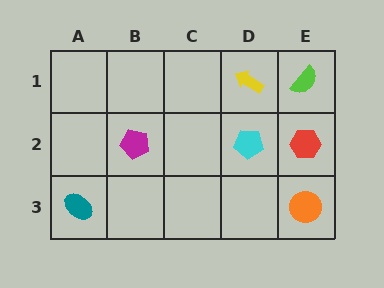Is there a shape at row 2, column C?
No, that cell is empty.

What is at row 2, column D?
A cyan pentagon.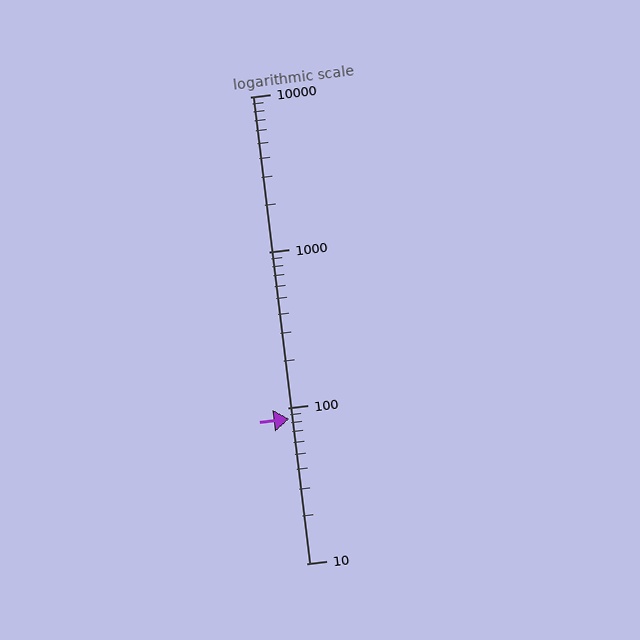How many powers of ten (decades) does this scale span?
The scale spans 3 decades, from 10 to 10000.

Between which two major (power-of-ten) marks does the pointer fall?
The pointer is between 10 and 100.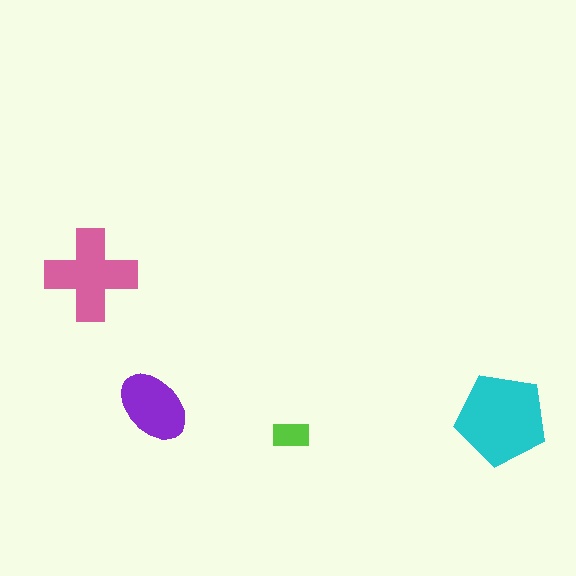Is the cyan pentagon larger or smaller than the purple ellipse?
Larger.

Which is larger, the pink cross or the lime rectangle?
The pink cross.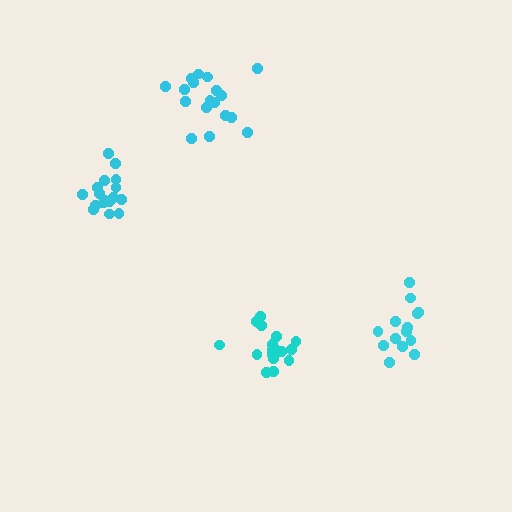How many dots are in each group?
Group 1: 18 dots, Group 2: 14 dots, Group 3: 18 dots, Group 4: 17 dots (67 total).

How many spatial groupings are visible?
There are 4 spatial groupings.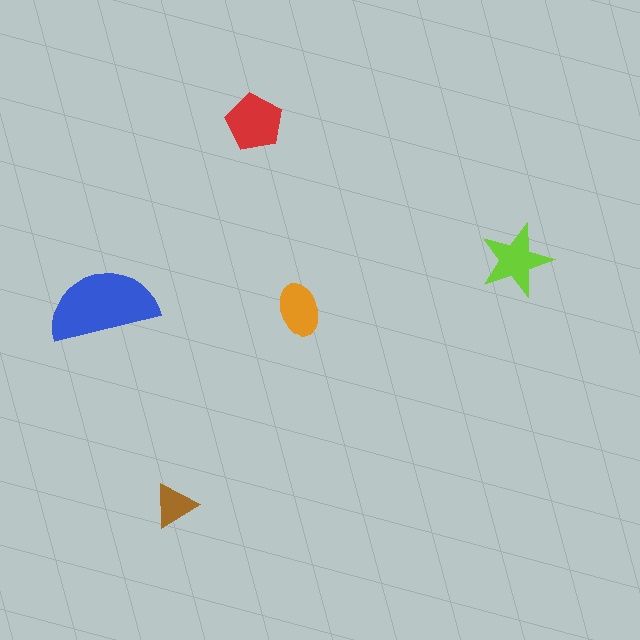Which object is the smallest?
The brown triangle.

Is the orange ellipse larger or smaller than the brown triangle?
Larger.